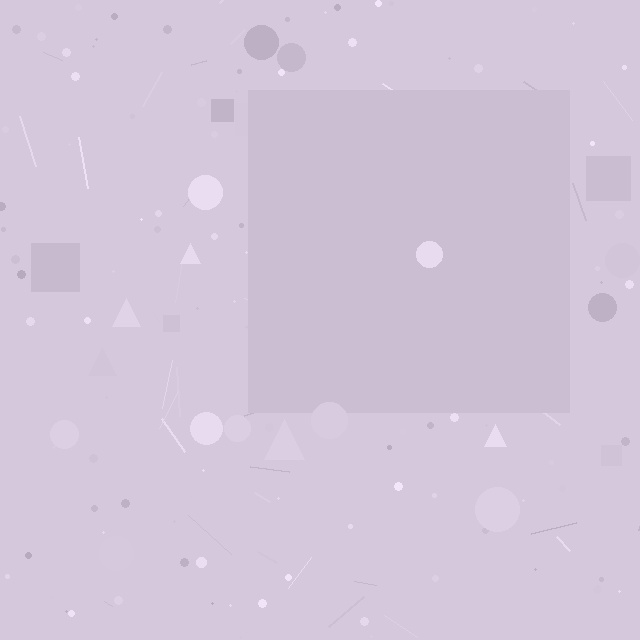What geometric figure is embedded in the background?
A square is embedded in the background.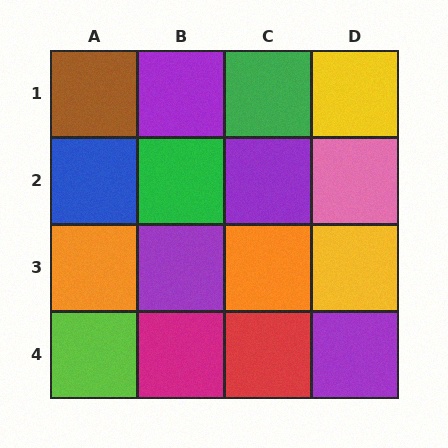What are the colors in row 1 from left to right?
Brown, purple, green, yellow.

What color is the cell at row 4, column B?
Magenta.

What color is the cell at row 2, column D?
Pink.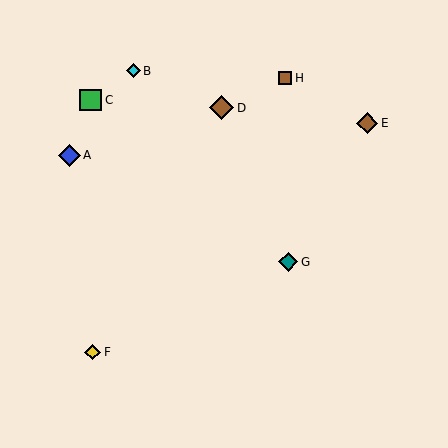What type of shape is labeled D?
Shape D is a brown diamond.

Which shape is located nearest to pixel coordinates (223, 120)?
The brown diamond (labeled D) at (222, 108) is nearest to that location.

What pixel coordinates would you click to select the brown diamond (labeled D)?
Click at (222, 108) to select the brown diamond D.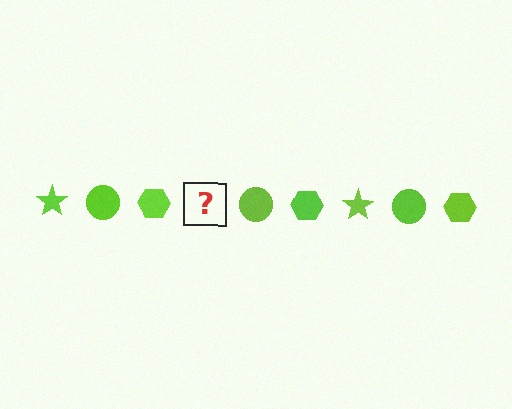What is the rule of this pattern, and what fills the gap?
The rule is that the pattern cycles through star, circle, hexagon shapes in lime. The gap should be filled with a lime star.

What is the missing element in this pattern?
The missing element is a lime star.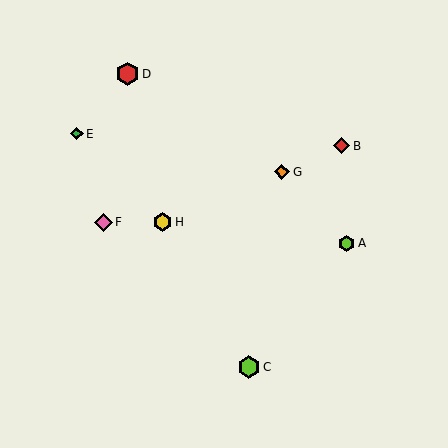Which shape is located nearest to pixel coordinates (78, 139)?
The green diamond (labeled E) at (77, 134) is nearest to that location.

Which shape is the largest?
The red hexagon (labeled D) is the largest.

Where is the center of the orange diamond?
The center of the orange diamond is at (282, 172).